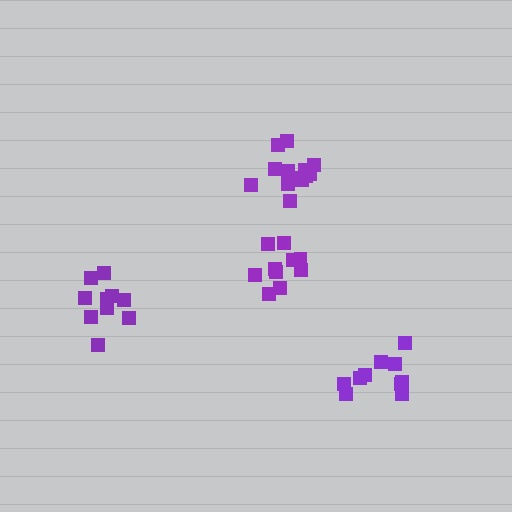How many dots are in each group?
Group 1: 14 dots, Group 2: 10 dots, Group 3: 10 dots, Group 4: 10 dots (44 total).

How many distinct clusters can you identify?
There are 4 distinct clusters.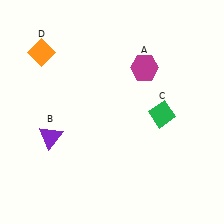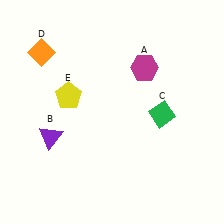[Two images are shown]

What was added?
A yellow pentagon (E) was added in Image 2.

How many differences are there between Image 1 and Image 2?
There is 1 difference between the two images.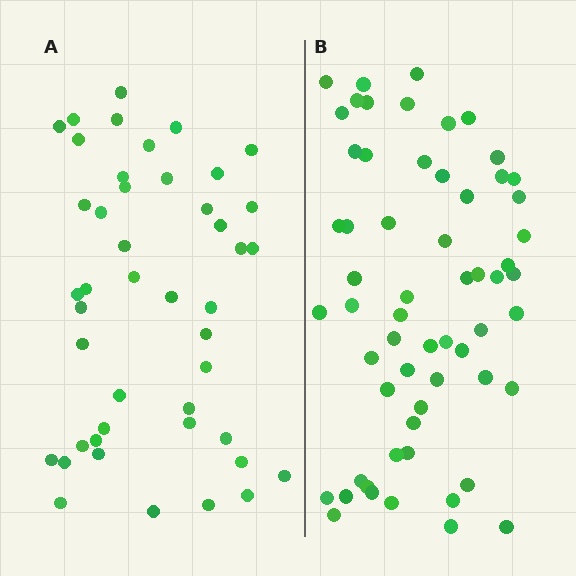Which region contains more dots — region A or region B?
Region B (the right region) has more dots.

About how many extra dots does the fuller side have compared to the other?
Region B has approximately 15 more dots than region A.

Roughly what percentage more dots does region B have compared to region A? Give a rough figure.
About 35% more.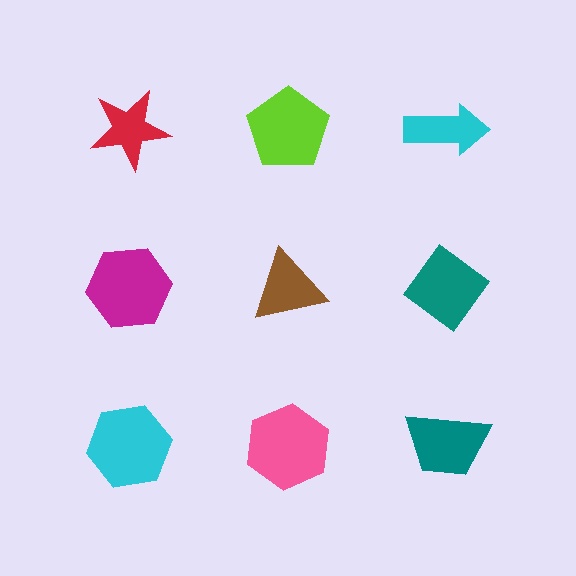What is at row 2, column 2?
A brown triangle.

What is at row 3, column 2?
A pink hexagon.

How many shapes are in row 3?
3 shapes.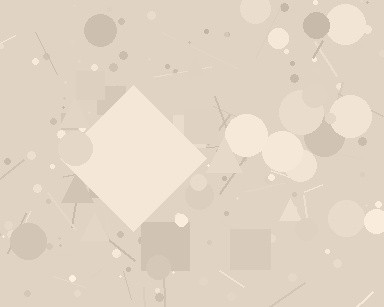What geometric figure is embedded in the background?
A diamond is embedded in the background.